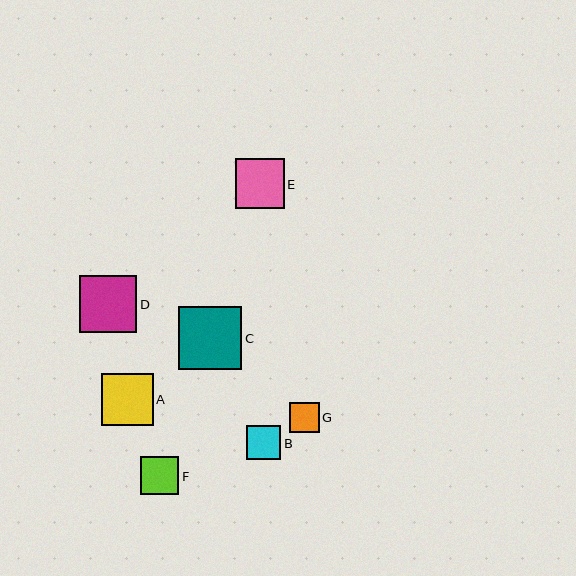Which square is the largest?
Square C is the largest with a size of approximately 63 pixels.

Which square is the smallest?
Square G is the smallest with a size of approximately 30 pixels.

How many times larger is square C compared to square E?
Square C is approximately 1.3 times the size of square E.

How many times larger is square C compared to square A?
Square C is approximately 1.2 times the size of square A.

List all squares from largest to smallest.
From largest to smallest: C, D, A, E, F, B, G.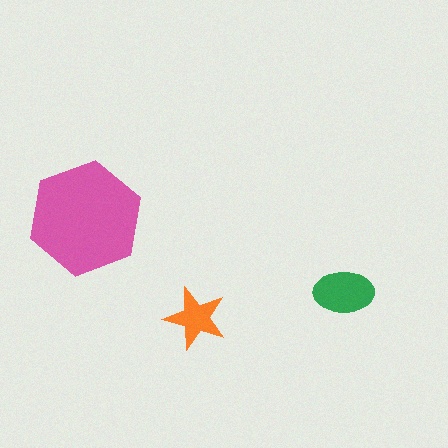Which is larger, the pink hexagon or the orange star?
The pink hexagon.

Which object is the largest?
The pink hexagon.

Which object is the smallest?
The orange star.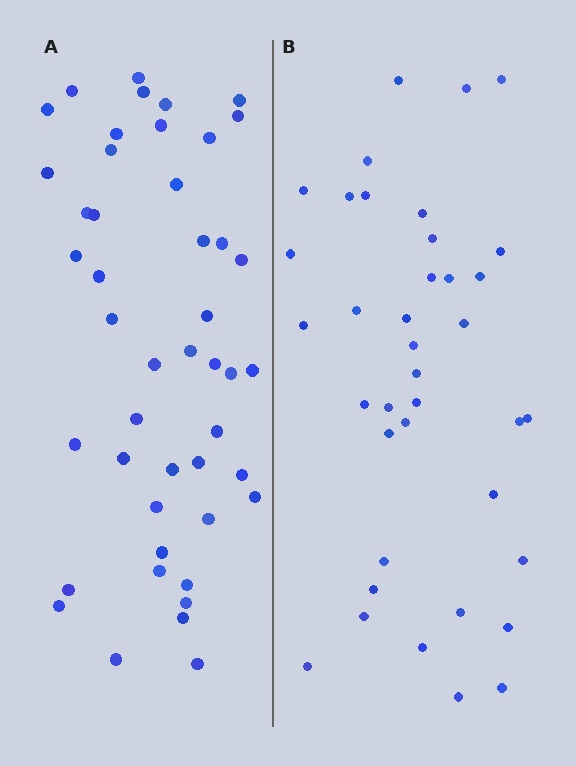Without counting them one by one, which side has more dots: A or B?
Region A (the left region) has more dots.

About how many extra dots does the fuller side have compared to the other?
Region A has roughly 8 or so more dots than region B.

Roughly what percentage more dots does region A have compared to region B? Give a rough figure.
About 20% more.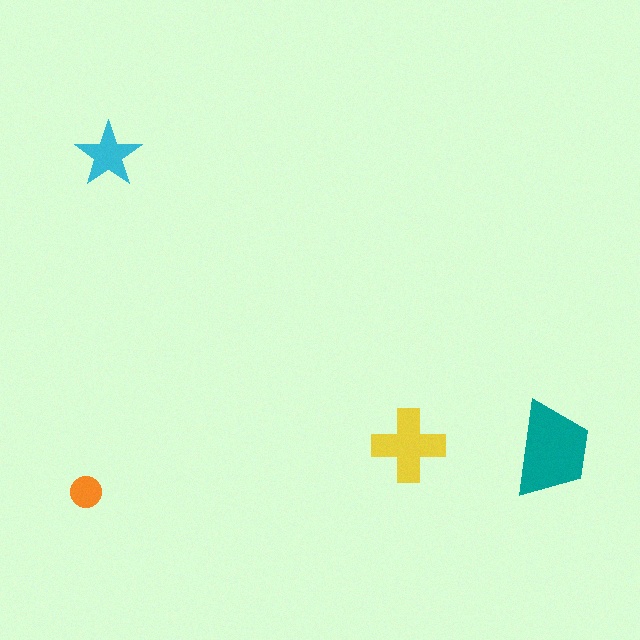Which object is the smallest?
The orange circle.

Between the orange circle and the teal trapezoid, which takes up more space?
The teal trapezoid.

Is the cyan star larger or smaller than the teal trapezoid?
Smaller.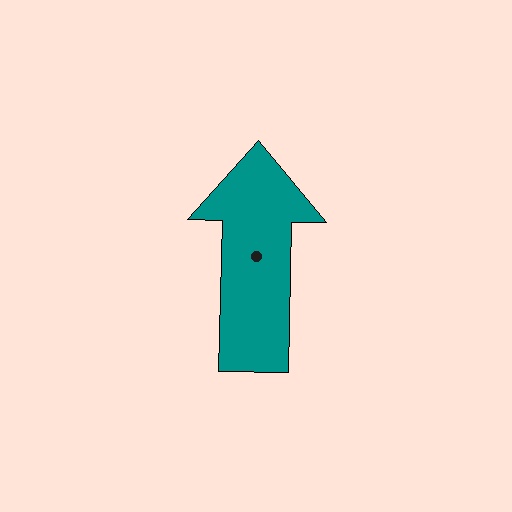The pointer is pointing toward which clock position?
Roughly 12 o'clock.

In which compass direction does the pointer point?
North.